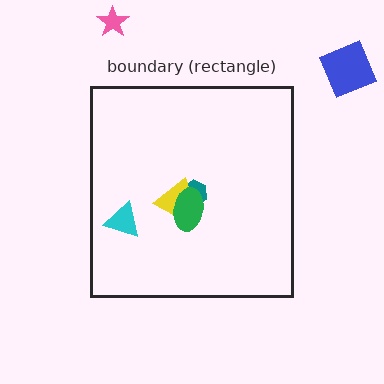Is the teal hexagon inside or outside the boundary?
Inside.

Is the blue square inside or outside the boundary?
Outside.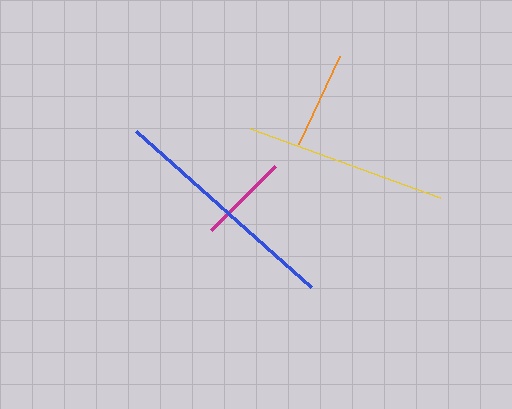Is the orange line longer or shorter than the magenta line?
The orange line is longer than the magenta line.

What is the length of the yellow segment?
The yellow segment is approximately 202 pixels long.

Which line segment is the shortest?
The magenta line is the shortest at approximately 91 pixels.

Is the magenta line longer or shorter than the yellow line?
The yellow line is longer than the magenta line.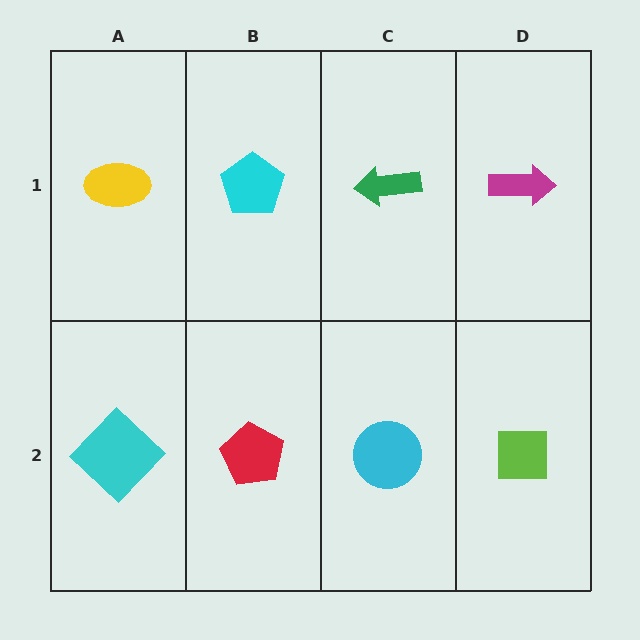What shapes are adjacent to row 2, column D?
A magenta arrow (row 1, column D), a cyan circle (row 2, column C).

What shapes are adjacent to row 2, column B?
A cyan pentagon (row 1, column B), a cyan diamond (row 2, column A), a cyan circle (row 2, column C).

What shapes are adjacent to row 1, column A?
A cyan diamond (row 2, column A), a cyan pentagon (row 1, column B).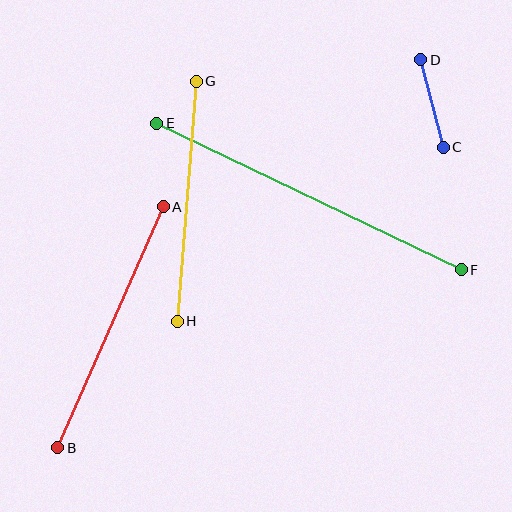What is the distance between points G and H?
The distance is approximately 241 pixels.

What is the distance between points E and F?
The distance is approximately 338 pixels.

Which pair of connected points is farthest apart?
Points E and F are farthest apart.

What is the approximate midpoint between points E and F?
The midpoint is at approximately (309, 197) pixels.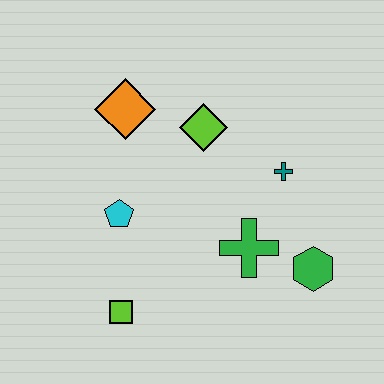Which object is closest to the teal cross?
The green cross is closest to the teal cross.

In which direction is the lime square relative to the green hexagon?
The lime square is to the left of the green hexagon.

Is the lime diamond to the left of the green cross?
Yes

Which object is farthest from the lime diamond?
The lime square is farthest from the lime diamond.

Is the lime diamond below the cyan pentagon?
No